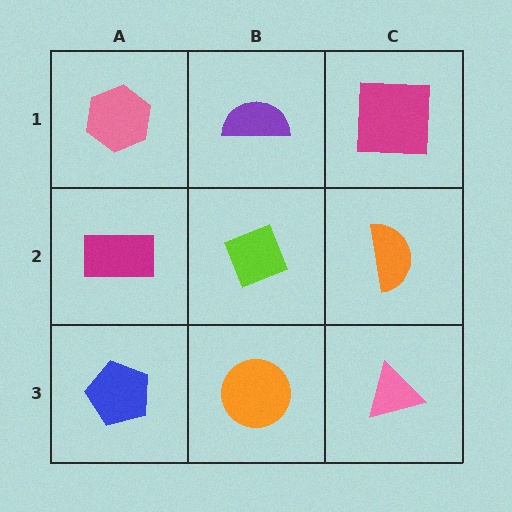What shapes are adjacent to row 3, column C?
An orange semicircle (row 2, column C), an orange circle (row 3, column B).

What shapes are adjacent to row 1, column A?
A magenta rectangle (row 2, column A), a purple semicircle (row 1, column B).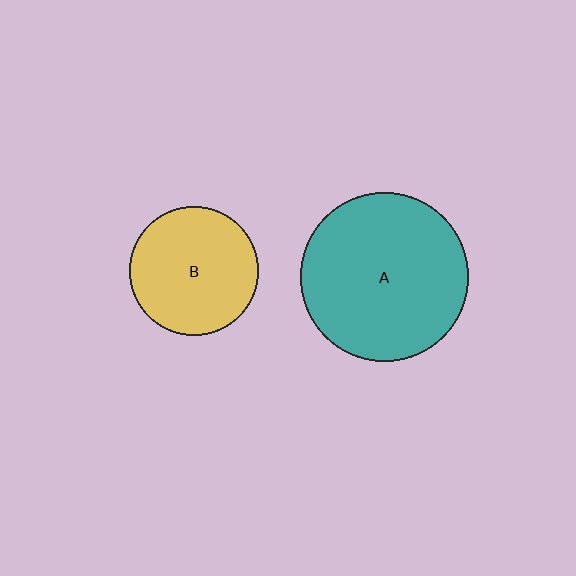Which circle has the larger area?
Circle A (teal).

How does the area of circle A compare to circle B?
Approximately 1.7 times.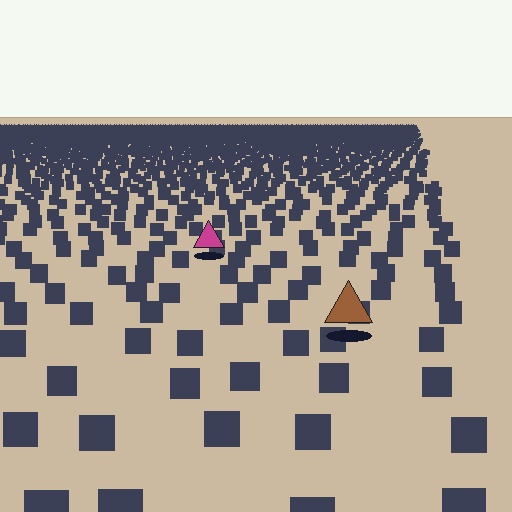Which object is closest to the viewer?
The brown triangle is closest. The texture marks near it are larger and more spread out.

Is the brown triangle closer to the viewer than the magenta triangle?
Yes. The brown triangle is closer — you can tell from the texture gradient: the ground texture is coarser near it.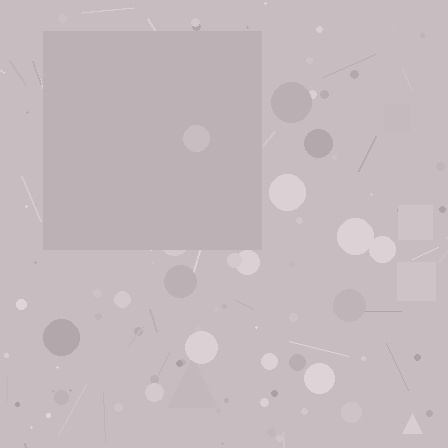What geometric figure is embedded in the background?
A square is embedded in the background.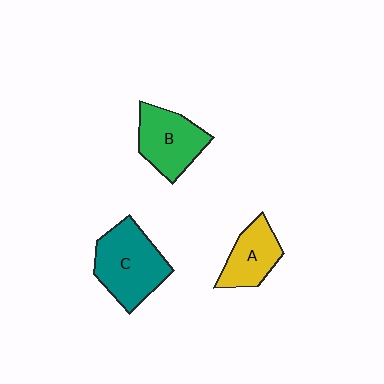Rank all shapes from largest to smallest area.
From largest to smallest: C (teal), B (green), A (yellow).